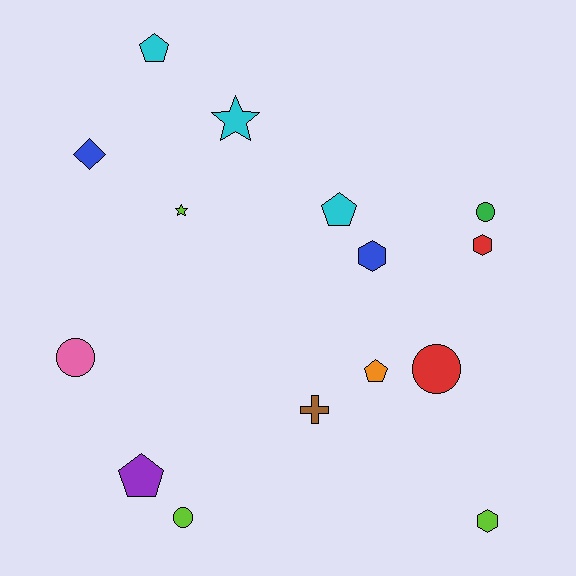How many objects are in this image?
There are 15 objects.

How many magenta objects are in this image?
There are no magenta objects.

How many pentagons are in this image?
There are 4 pentagons.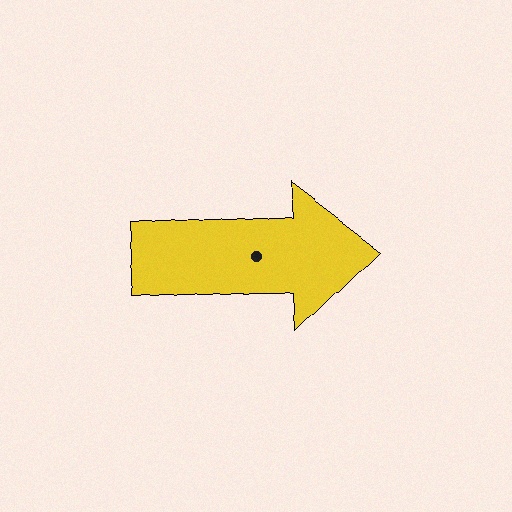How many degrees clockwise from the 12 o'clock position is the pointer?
Approximately 87 degrees.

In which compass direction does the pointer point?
East.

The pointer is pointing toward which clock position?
Roughly 3 o'clock.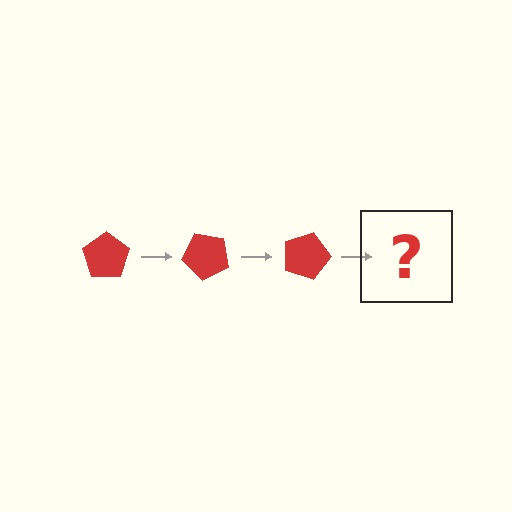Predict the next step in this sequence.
The next step is a red pentagon rotated 135 degrees.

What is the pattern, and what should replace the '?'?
The pattern is that the pentagon rotates 45 degrees each step. The '?' should be a red pentagon rotated 135 degrees.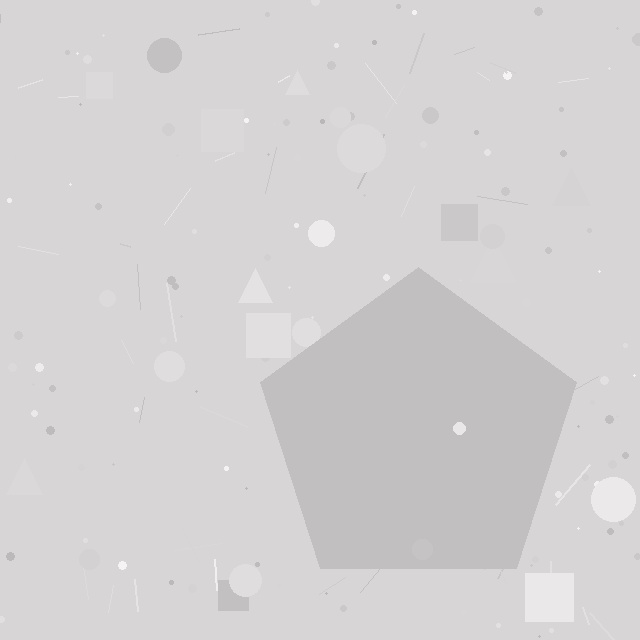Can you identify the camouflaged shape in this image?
The camouflaged shape is a pentagon.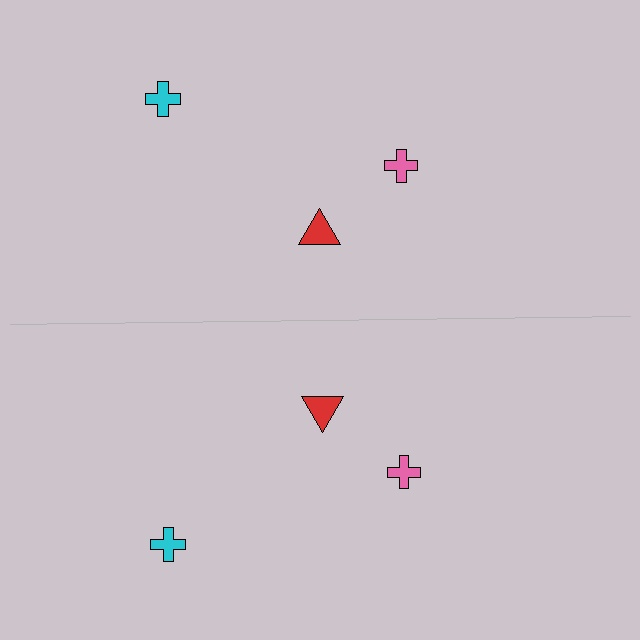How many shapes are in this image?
There are 6 shapes in this image.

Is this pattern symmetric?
Yes, this pattern has bilateral (reflection) symmetry.